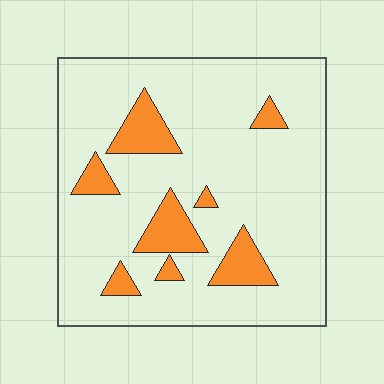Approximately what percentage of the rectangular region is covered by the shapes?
Approximately 15%.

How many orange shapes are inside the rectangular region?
8.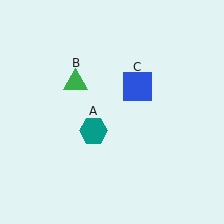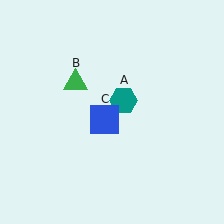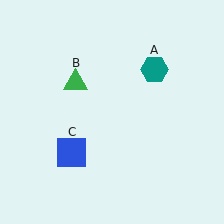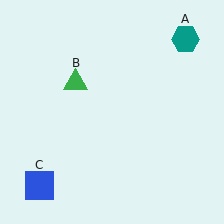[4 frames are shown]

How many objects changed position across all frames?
2 objects changed position: teal hexagon (object A), blue square (object C).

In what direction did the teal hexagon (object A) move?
The teal hexagon (object A) moved up and to the right.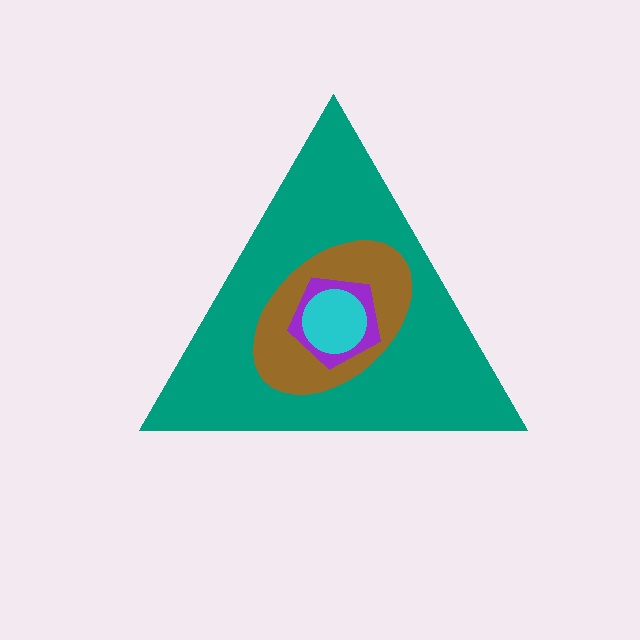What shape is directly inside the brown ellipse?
The purple pentagon.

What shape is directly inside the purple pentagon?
The cyan circle.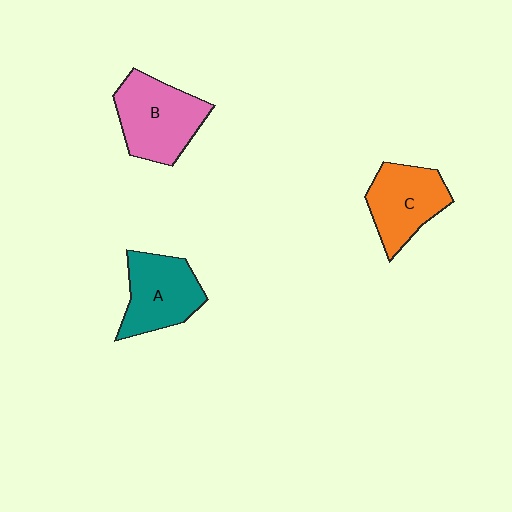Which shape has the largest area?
Shape B (pink).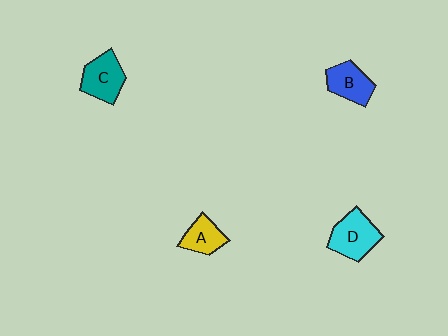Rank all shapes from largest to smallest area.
From largest to smallest: D (cyan), C (teal), B (blue), A (yellow).